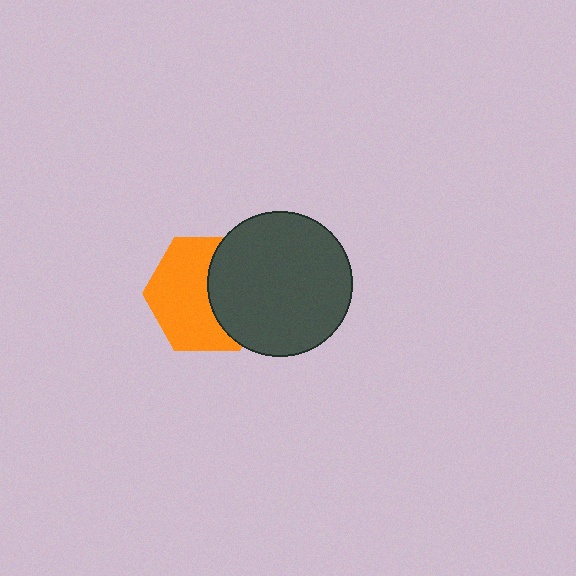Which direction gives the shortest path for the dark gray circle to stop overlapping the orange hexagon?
Moving right gives the shortest separation.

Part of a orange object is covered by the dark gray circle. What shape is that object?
It is a hexagon.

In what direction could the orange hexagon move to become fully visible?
The orange hexagon could move left. That would shift it out from behind the dark gray circle entirely.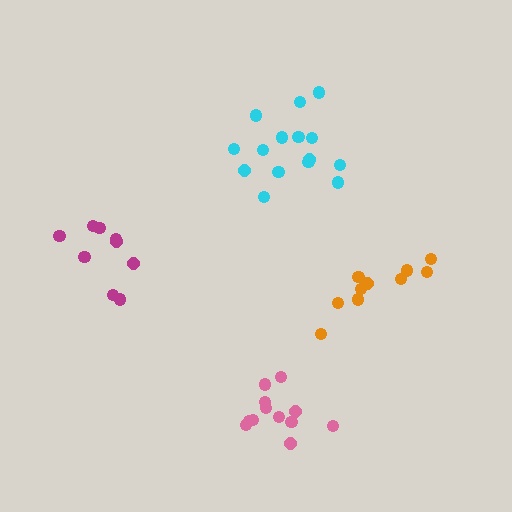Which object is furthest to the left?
The magenta cluster is leftmost.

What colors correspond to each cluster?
The clusters are colored: cyan, pink, magenta, orange.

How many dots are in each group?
Group 1: 15 dots, Group 2: 12 dots, Group 3: 9 dots, Group 4: 11 dots (47 total).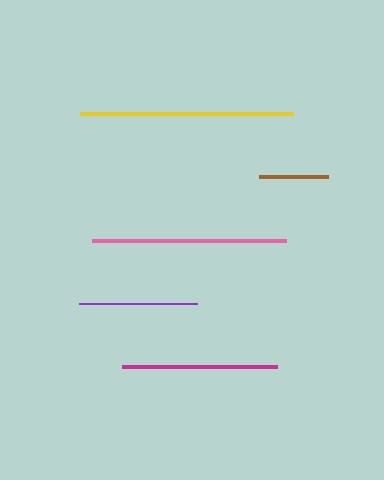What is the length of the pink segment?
The pink segment is approximately 194 pixels long.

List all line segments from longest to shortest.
From longest to shortest: yellow, pink, magenta, purple, brown.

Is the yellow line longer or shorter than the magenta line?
The yellow line is longer than the magenta line.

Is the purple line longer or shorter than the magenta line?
The magenta line is longer than the purple line.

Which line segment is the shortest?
The brown line is the shortest at approximately 70 pixels.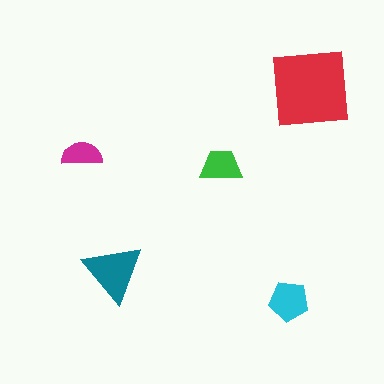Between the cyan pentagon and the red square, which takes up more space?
The red square.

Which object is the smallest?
The magenta semicircle.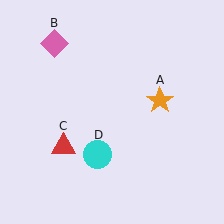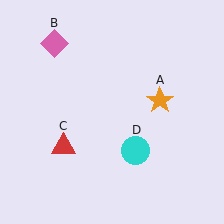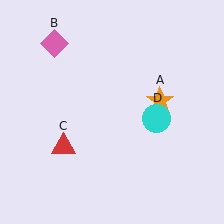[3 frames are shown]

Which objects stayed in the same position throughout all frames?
Orange star (object A) and pink diamond (object B) and red triangle (object C) remained stationary.